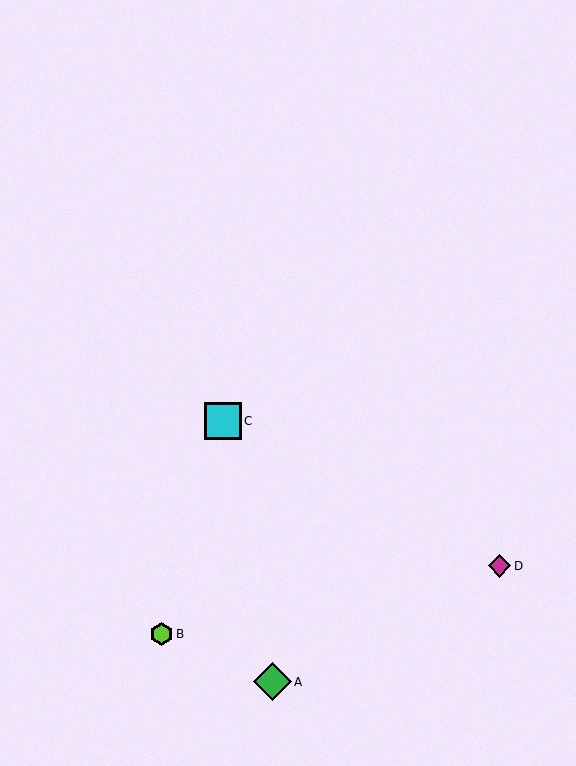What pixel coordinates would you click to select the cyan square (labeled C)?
Click at (223, 421) to select the cyan square C.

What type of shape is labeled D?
Shape D is a magenta diamond.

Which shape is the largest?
The green diamond (labeled A) is the largest.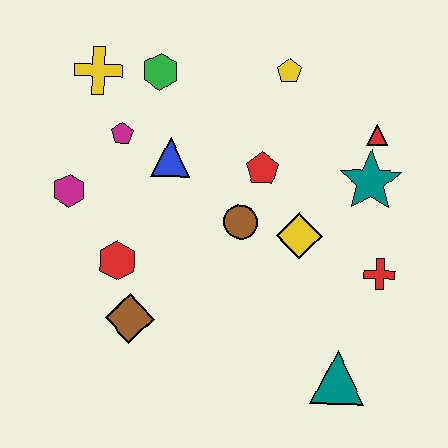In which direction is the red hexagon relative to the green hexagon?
The red hexagon is below the green hexagon.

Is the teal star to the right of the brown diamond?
Yes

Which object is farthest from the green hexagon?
The teal triangle is farthest from the green hexagon.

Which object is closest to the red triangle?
The teal star is closest to the red triangle.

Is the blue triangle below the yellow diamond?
No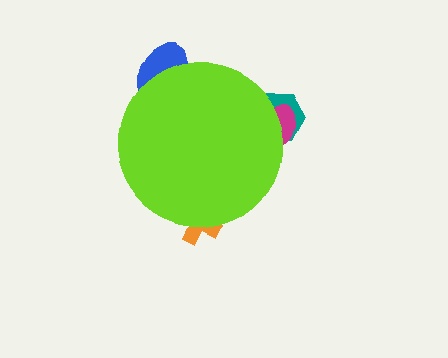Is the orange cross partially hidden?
Yes, the orange cross is partially hidden behind the lime circle.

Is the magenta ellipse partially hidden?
Yes, the magenta ellipse is partially hidden behind the lime circle.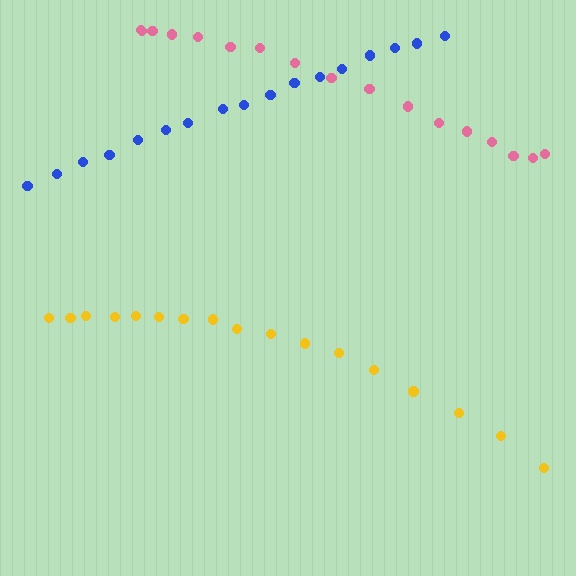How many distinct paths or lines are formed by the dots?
There are 3 distinct paths.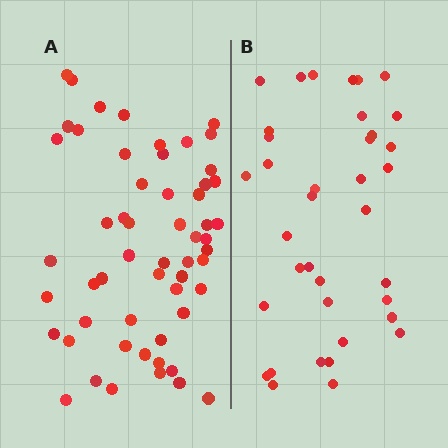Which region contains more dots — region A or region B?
Region A (the left region) has more dots.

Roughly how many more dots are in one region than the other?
Region A has approximately 20 more dots than region B.